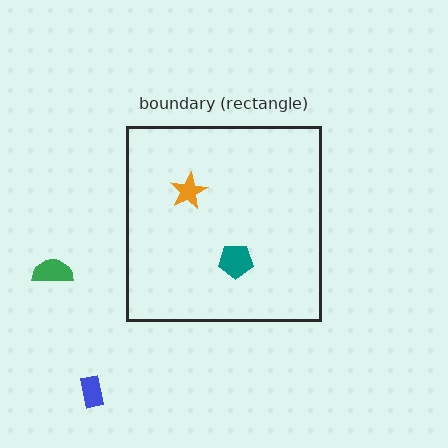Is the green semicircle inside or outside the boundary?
Outside.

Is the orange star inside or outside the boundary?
Inside.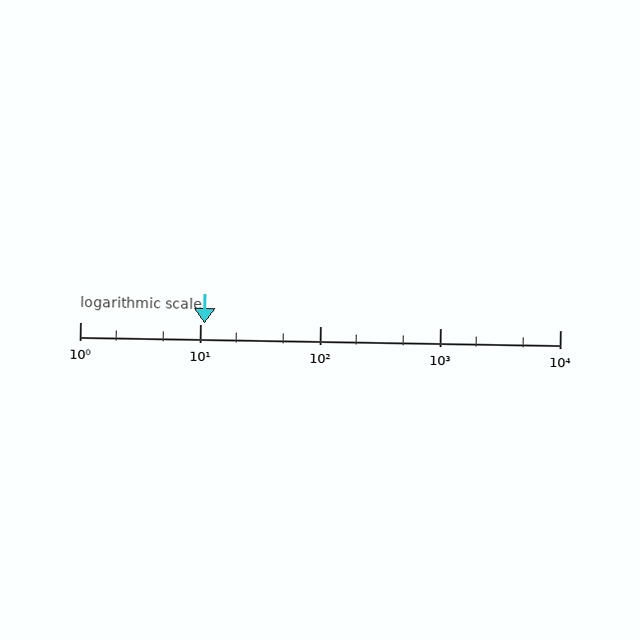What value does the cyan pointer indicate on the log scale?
The pointer indicates approximately 11.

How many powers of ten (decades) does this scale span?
The scale spans 4 decades, from 1 to 10000.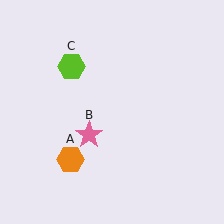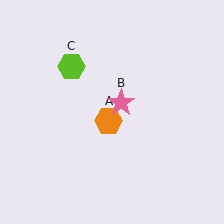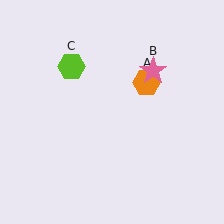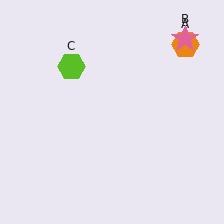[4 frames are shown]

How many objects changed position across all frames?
2 objects changed position: orange hexagon (object A), pink star (object B).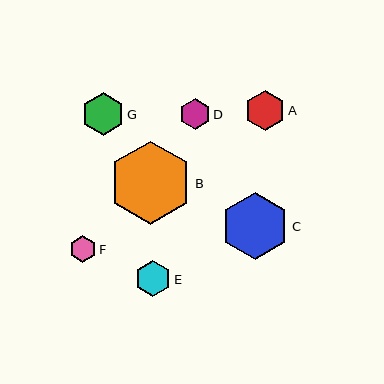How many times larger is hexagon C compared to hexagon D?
Hexagon C is approximately 2.2 times the size of hexagon D.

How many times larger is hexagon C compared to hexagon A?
Hexagon C is approximately 1.7 times the size of hexagon A.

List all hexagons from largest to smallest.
From largest to smallest: B, C, G, A, E, D, F.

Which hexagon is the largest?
Hexagon B is the largest with a size of approximately 83 pixels.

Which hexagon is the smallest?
Hexagon F is the smallest with a size of approximately 26 pixels.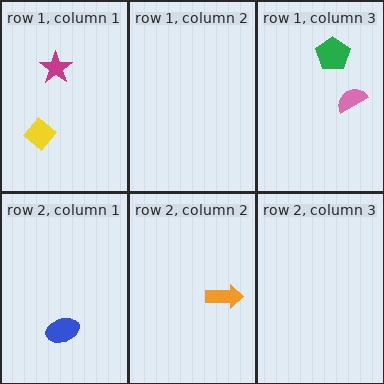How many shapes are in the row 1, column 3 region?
2.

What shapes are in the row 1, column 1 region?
The magenta star, the yellow diamond.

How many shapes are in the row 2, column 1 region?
1.